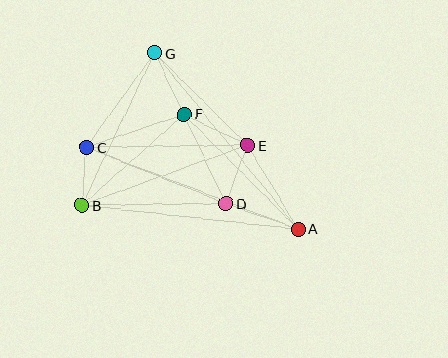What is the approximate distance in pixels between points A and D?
The distance between A and D is approximately 76 pixels.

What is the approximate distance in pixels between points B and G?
The distance between B and G is approximately 169 pixels.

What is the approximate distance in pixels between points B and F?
The distance between B and F is approximately 137 pixels.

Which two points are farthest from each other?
Points A and G are farthest from each other.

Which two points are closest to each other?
Points B and C are closest to each other.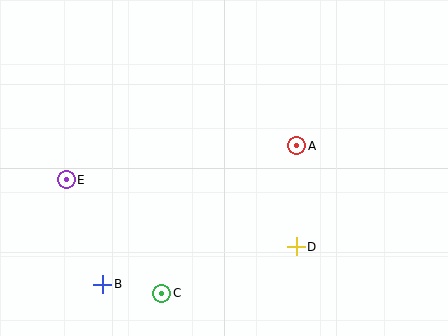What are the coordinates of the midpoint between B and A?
The midpoint between B and A is at (200, 215).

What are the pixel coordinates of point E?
Point E is at (66, 180).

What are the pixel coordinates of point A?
Point A is at (297, 146).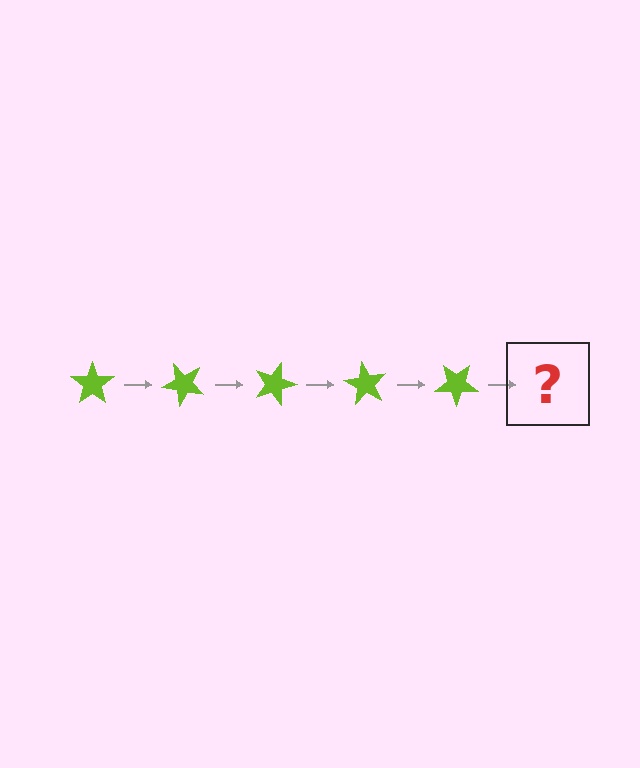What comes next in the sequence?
The next element should be a lime star rotated 225 degrees.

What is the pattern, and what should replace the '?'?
The pattern is that the star rotates 45 degrees each step. The '?' should be a lime star rotated 225 degrees.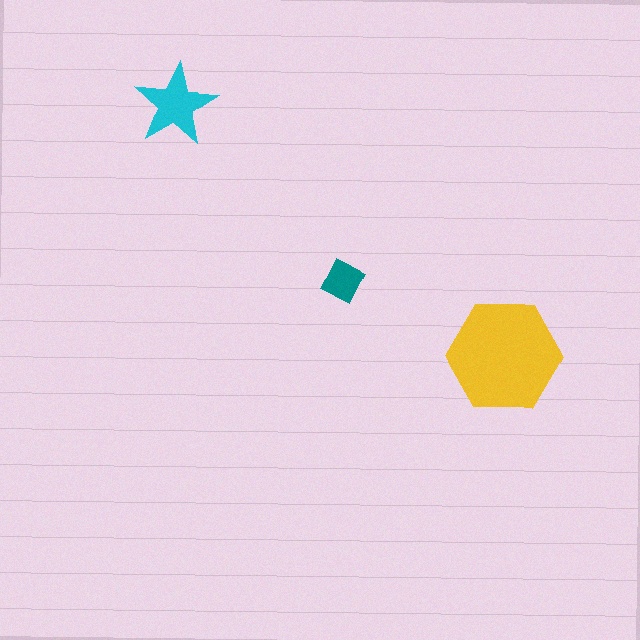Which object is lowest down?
The yellow hexagon is bottommost.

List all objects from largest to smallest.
The yellow hexagon, the cyan star, the teal diamond.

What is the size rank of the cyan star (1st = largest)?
2nd.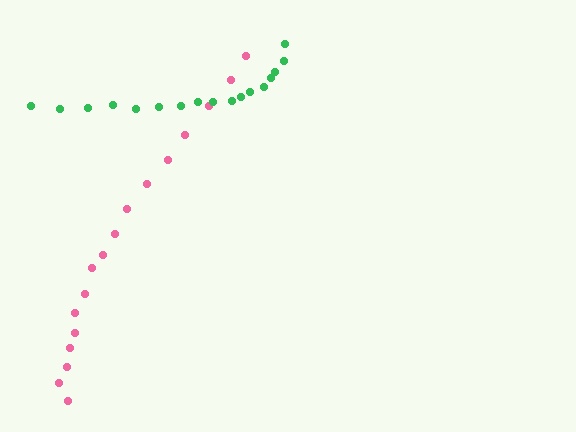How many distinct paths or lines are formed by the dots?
There are 2 distinct paths.